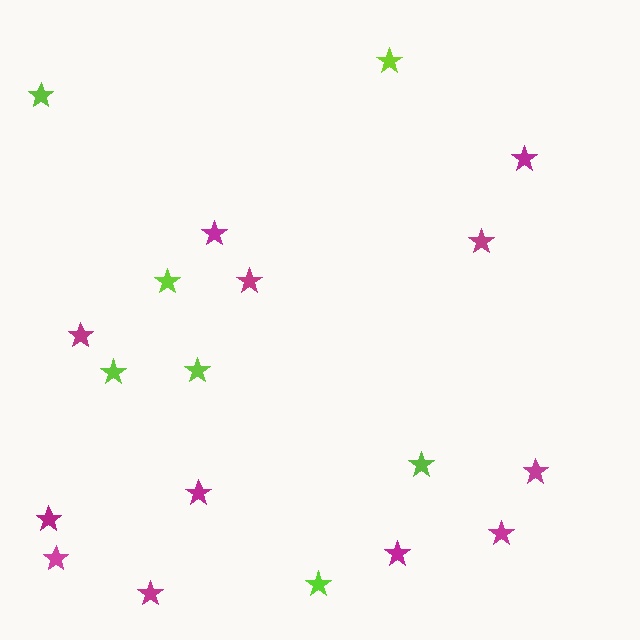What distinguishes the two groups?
There are 2 groups: one group of lime stars (7) and one group of magenta stars (12).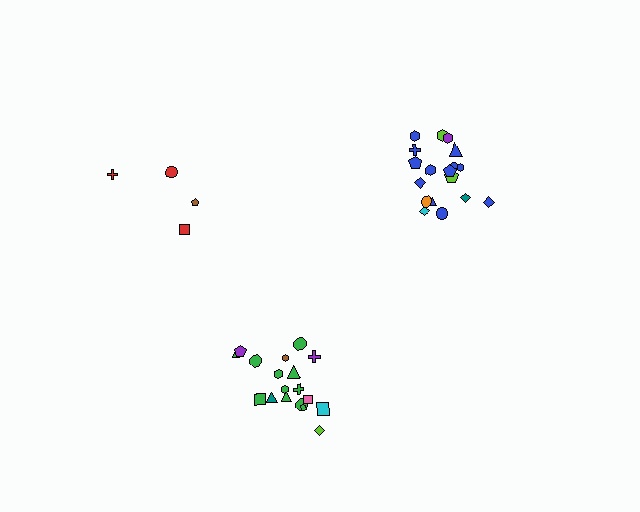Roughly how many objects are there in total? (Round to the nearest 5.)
Roughly 40 objects in total.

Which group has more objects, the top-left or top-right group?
The top-right group.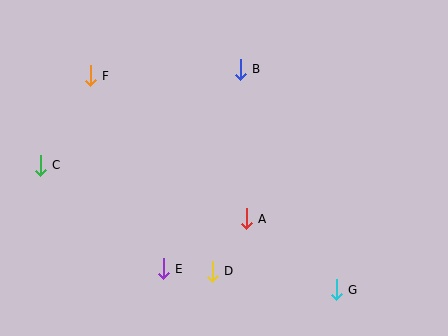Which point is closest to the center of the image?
Point A at (246, 219) is closest to the center.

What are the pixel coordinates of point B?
Point B is at (240, 69).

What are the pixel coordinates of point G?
Point G is at (336, 290).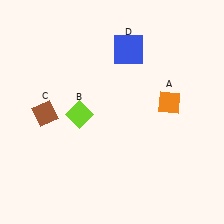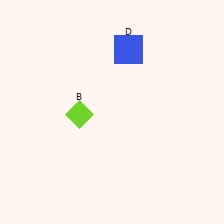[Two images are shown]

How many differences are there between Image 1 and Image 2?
There are 2 differences between the two images.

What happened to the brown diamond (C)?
The brown diamond (C) was removed in Image 2. It was in the bottom-left area of Image 1.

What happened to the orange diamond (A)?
The orange diamond (A) was removed in Image 2. It was in the top-right area of Image 1.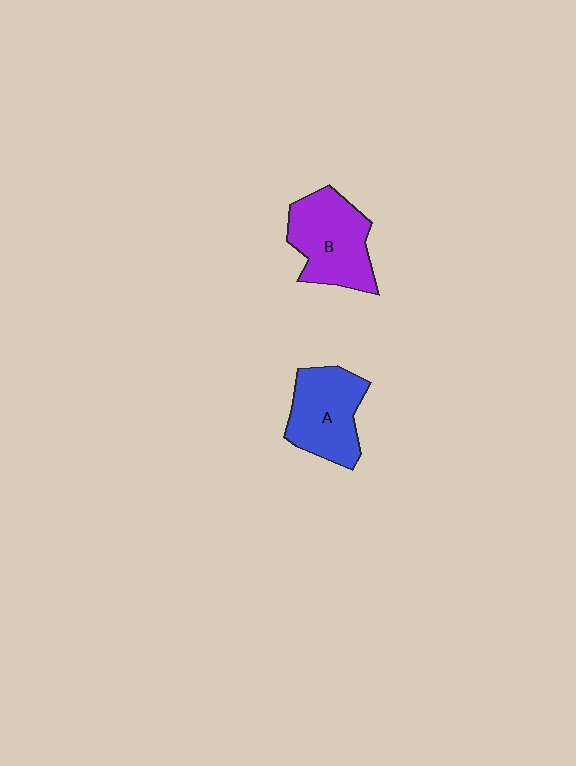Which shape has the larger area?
Shape B (purple).